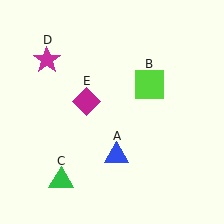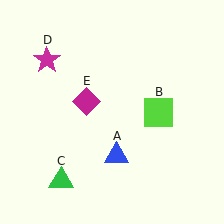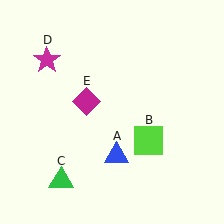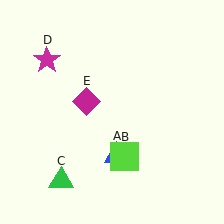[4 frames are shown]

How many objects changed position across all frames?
1 object changed position: lime square (object B).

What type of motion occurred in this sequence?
The lime square (object B) rotated clockwise around the center of the scene.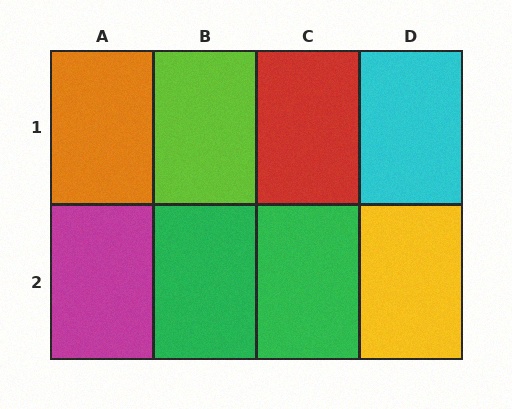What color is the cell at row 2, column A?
Magenta.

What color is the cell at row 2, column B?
Green.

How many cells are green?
2 cells are green.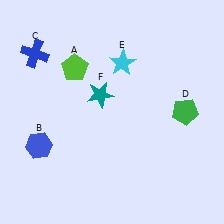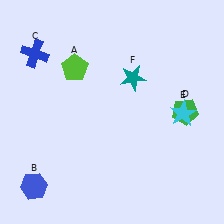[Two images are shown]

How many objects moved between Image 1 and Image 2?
3 objects moved between the two images.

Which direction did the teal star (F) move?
The teal star (F) moved right.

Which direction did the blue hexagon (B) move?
The blue hexagon (B) moved down.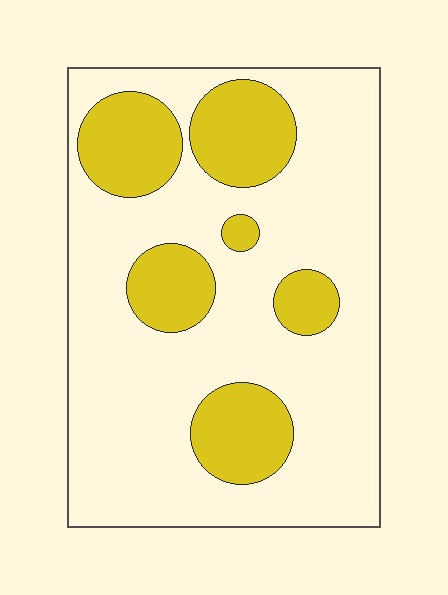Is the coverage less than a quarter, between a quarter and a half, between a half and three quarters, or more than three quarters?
Between a quarter and a half.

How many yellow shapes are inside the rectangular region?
6.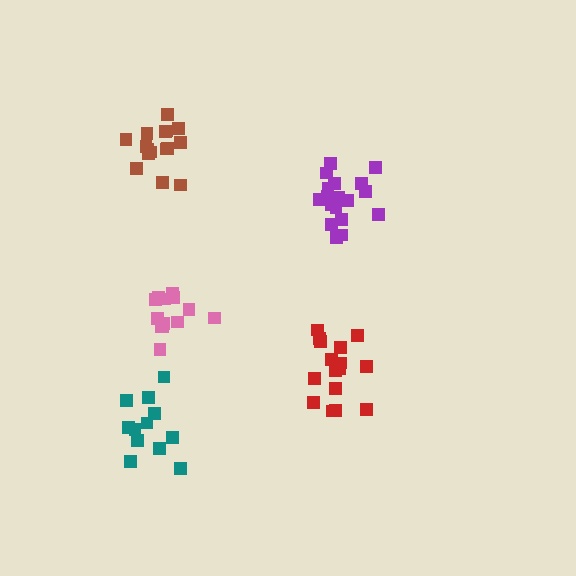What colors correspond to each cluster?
The clusters are colored: purple, brown, pink, teal, red.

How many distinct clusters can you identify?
There are 5 distinct clusters.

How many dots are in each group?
Group 1: 18 dots, Group 2: 16 dots, Group 3: 13 dots, Group 4: 12 dots, Group 5: 16 dots (75 total).